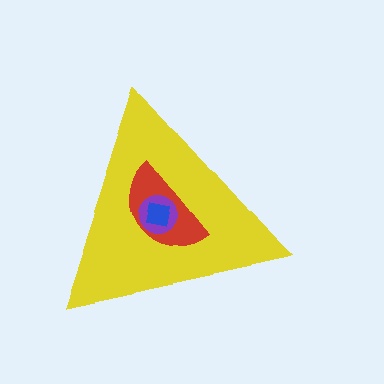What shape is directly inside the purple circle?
The blue square.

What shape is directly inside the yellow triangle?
The red semicircle.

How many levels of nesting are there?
4.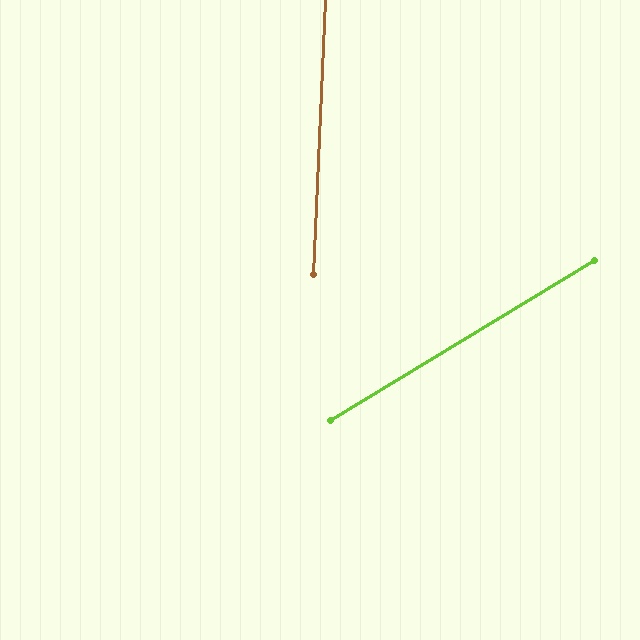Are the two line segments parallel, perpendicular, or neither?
Neither parallel nor perpendicular — they differ by about 56°.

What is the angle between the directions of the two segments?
Approximately 56 degrees.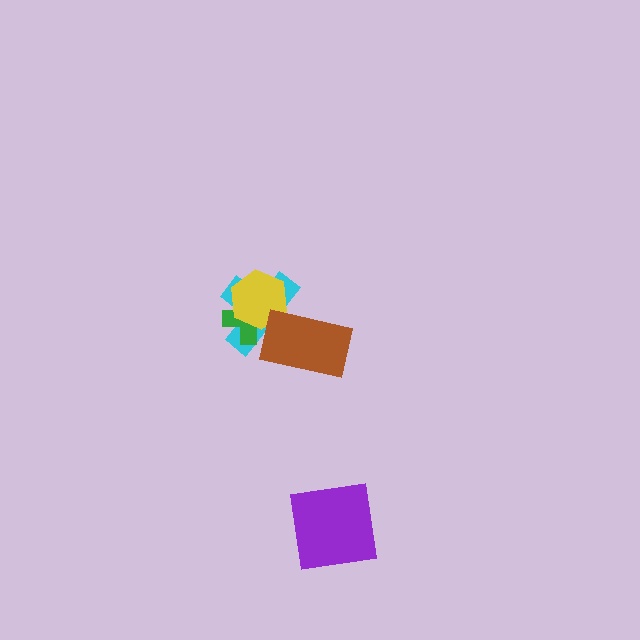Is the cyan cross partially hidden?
Yes, it is partially covered by another shape.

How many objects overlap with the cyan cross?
3 objects overlap with the cyan cross.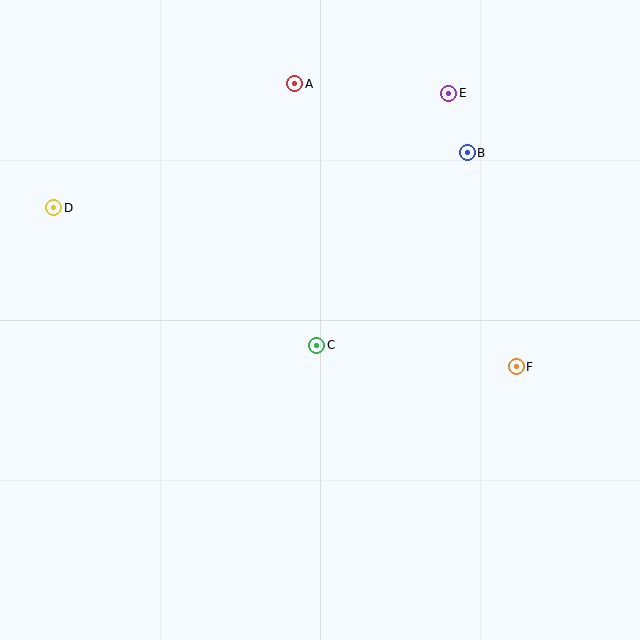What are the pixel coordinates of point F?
Point F is at (516, 367).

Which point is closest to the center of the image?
Point C at (317, 345) is closest to the center.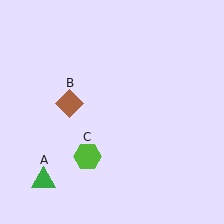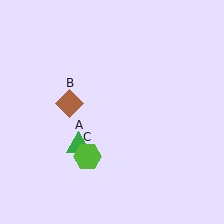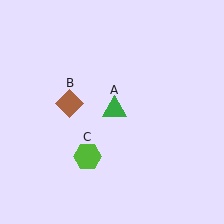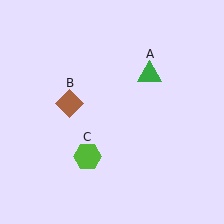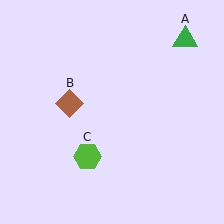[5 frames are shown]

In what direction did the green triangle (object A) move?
The green triangle (object A) moved up and to the right.